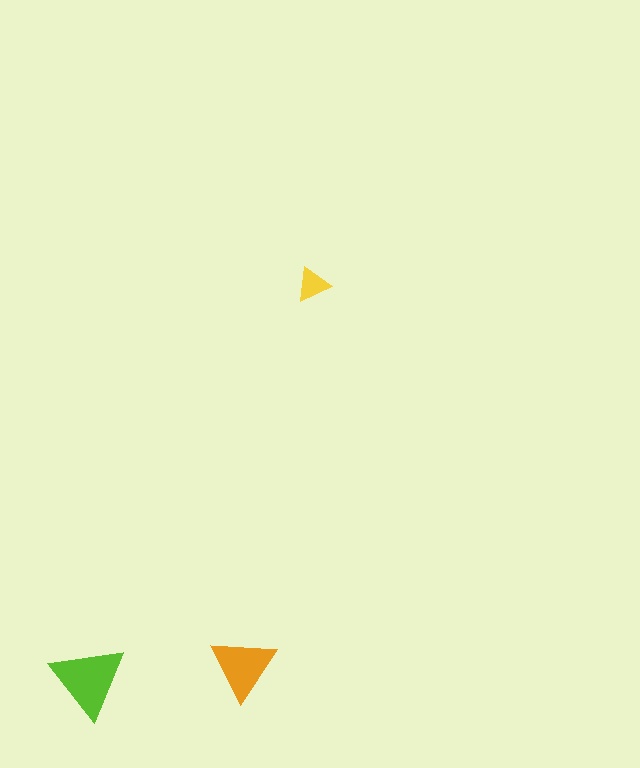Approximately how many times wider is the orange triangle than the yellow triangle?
About 2 times wider.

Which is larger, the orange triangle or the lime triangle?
The lime one.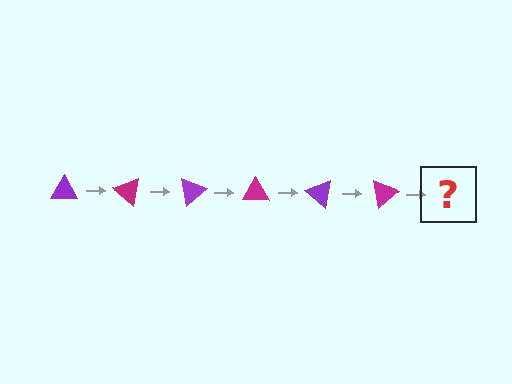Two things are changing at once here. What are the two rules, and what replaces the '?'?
The two rules are that it rotates 40 degrees each step and the color cycles through purple and magenta. The '?' should be a purple triangle, rotated 240 degrees from the start.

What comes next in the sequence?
The next element should be a purple triangle, rotated 240 degrees from the start.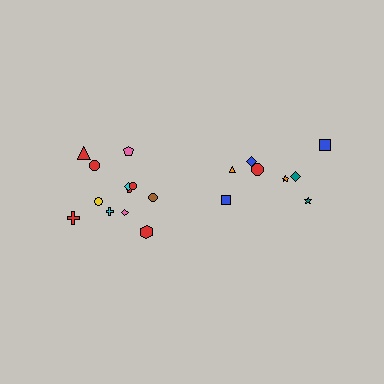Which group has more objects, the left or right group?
The left group.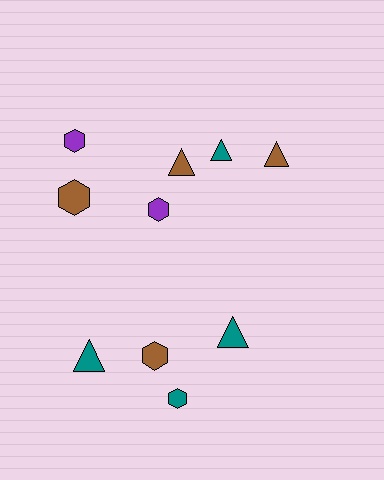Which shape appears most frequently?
Hexagon, with 5 objects.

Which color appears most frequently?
Brown, with 4 objects.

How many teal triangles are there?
There are 3 teal triangles.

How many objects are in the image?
There are 10 objects.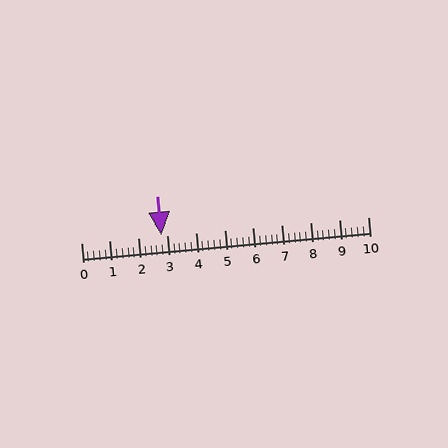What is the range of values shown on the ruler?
The ruler shows values from 0 to 10.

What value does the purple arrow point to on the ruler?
The purple arrow points to approximately 2.8.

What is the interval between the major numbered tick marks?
The major tick marks are spaced 1 units apart.